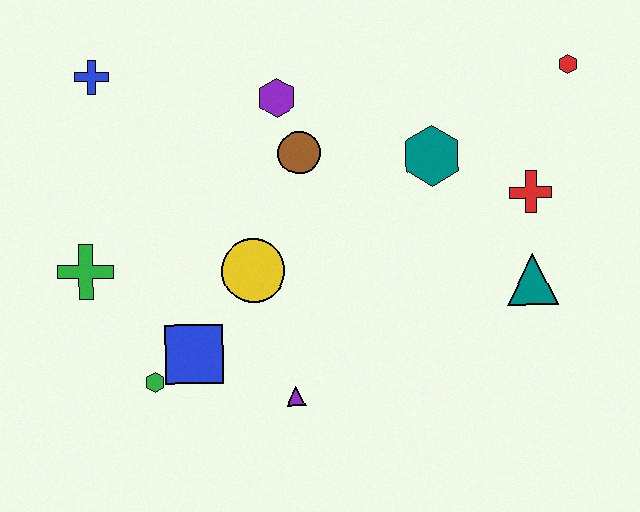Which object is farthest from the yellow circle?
The red hexagon is farthest from the yellow circle.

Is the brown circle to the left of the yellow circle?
No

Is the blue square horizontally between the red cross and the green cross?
Yes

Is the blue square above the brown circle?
No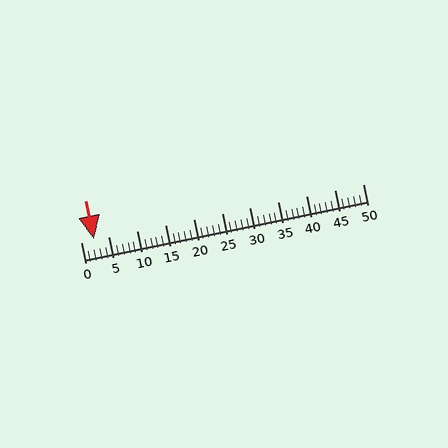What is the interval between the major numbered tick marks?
The major tick marks are spaced 5 units apart.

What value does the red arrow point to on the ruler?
The red arrow points to approximately 2.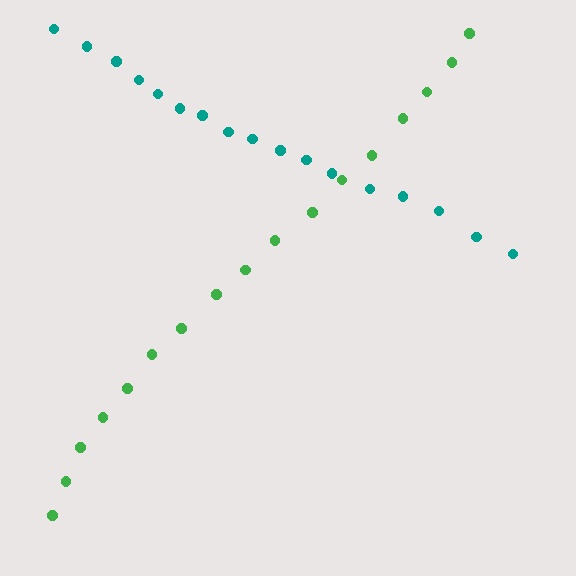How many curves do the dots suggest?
There are 2 distinct paths.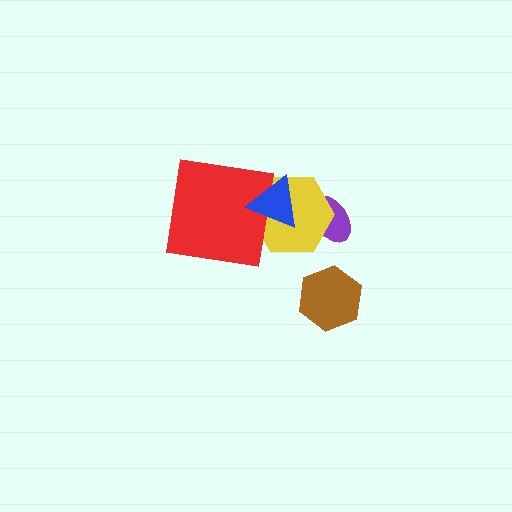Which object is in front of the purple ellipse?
The yellow hexagon is in front of the purple ellipse.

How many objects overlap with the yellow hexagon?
3 objects overlap with the yellow hexagon.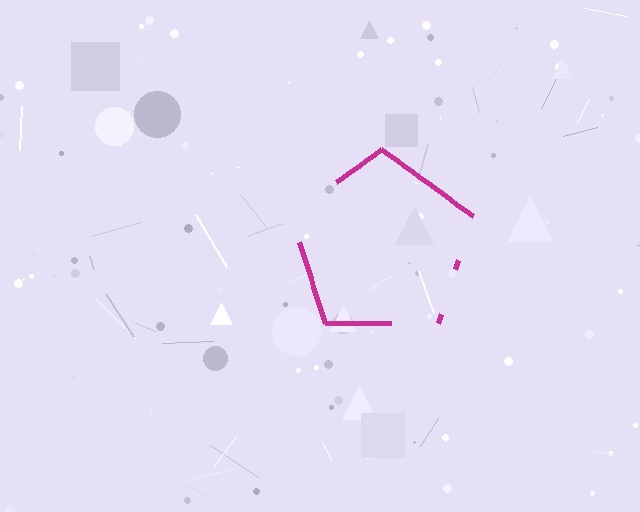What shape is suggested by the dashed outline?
The dashed outline suggests a pentagon.